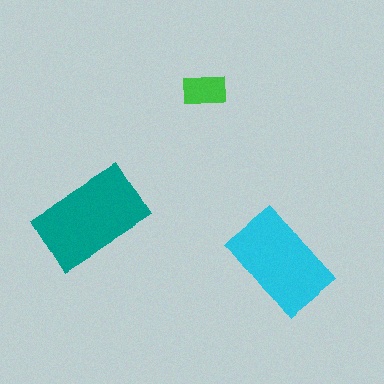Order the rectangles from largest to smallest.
the teal one, the cyan one, the green one.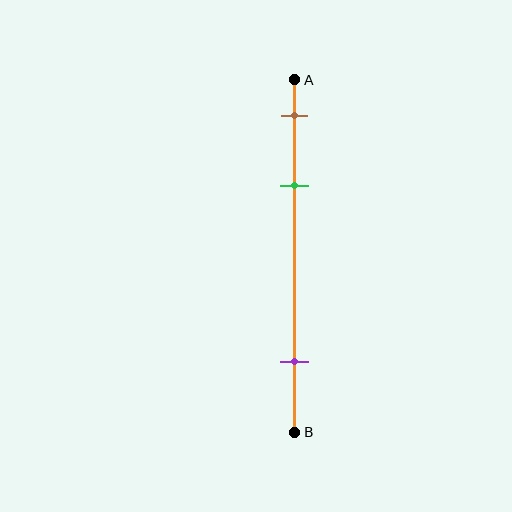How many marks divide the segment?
There are 3 marks dividing the segment.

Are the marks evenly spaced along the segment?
No, the marks are not evenly spaced.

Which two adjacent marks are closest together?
The brown and green marks are the closest adjacent pair.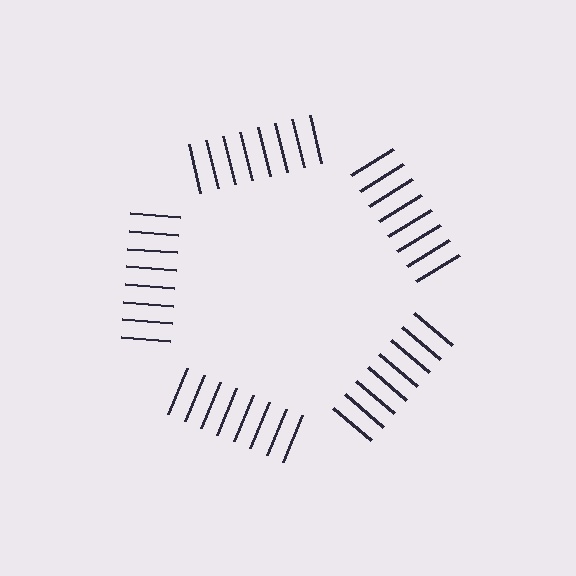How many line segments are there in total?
40 — 8 along each of the 5 edges.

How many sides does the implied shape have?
5 sides — the line-ends trace a pentagon.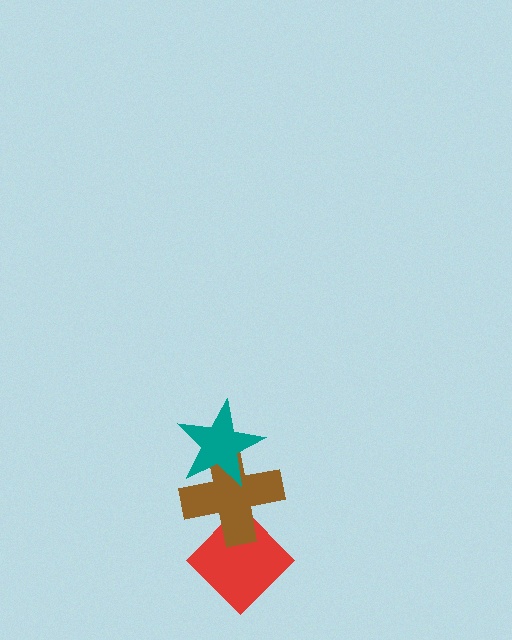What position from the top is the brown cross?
The brown cross is 2nd from the top.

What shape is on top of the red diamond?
The brown cross is on top of the red diamond.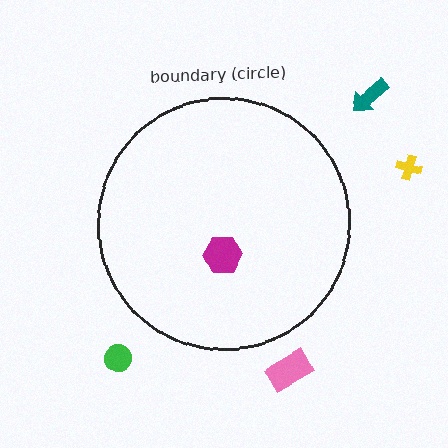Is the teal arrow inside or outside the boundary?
Outside.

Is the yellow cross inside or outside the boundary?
Outside.